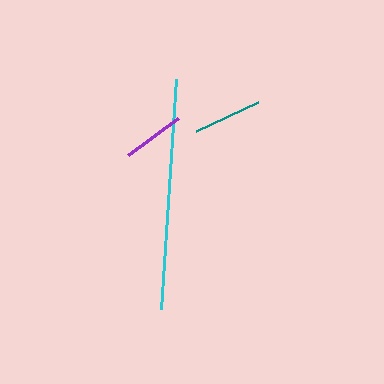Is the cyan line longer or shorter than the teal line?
The cyan line is longer than the teal line.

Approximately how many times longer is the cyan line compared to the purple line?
The cyan line is approximately 3.7 times the length of the purple line.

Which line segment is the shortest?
The purple line is the shortest at approximately 63 pixels.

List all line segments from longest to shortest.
From longest to shortest: cyan, teal, purple.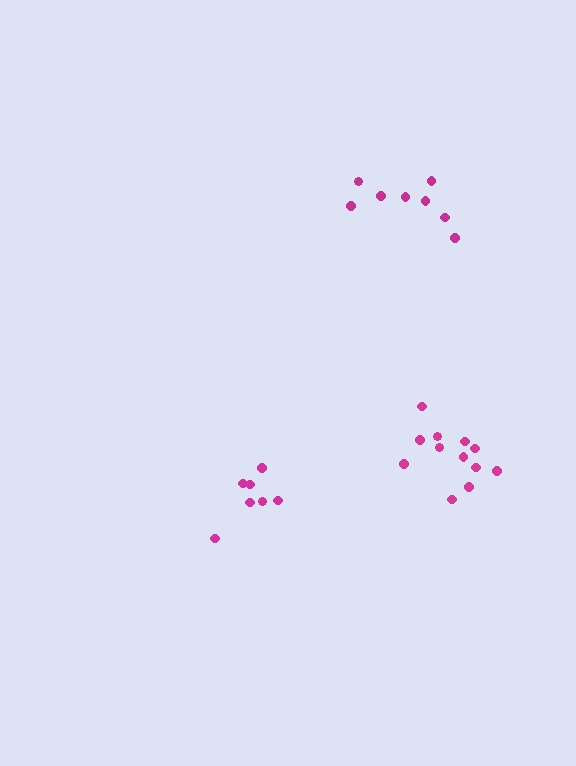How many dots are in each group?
Group 1: 8 dots, Group 2: 7 dots, Group 3: 12 dots (27 total).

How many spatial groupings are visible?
There are 3 spatial groupings.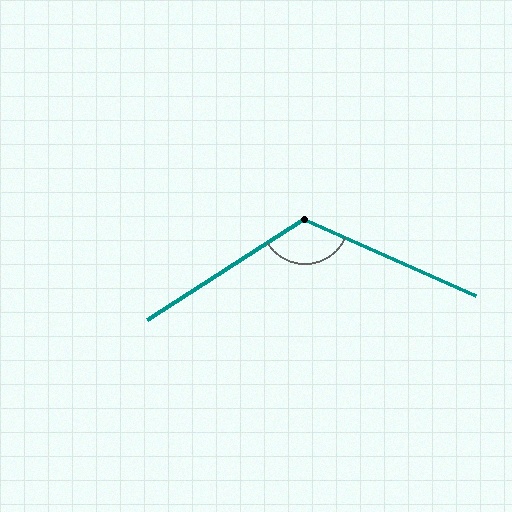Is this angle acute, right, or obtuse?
It is obtuse.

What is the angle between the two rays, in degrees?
Approximately 124 degrees.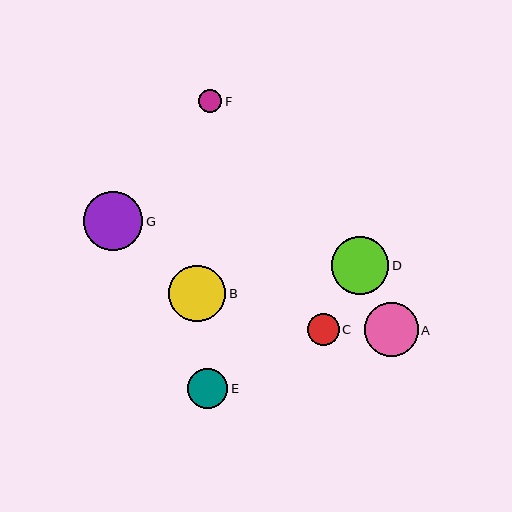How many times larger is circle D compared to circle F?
Circle D is approximately 2.5 times the size of circle F.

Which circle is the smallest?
Circle F is the smallest with a size of approximately 23 pixels.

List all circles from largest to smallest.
From largest to smallest: G, D, B, A, E, C, F.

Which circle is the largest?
Circle G is the largest with a size of approximately 59 pixels.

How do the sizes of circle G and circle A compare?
Circle G and circle A are approximately the same size.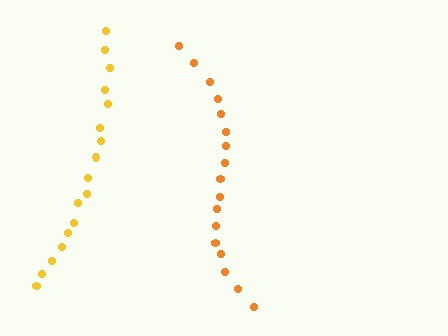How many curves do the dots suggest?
There are 2 distinct paths.